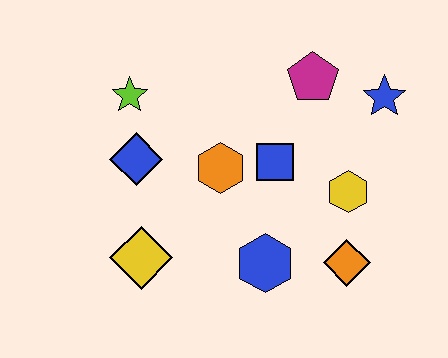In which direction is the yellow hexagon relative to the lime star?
The yellow hexagon is to the right of the lime star.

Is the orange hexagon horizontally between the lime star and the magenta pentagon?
Yes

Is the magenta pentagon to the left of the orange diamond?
Yes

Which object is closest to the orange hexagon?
The blue square is closest to the orange hexagon.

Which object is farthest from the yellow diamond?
The blue star is farthest from the yellow diamond.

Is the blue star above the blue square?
Yes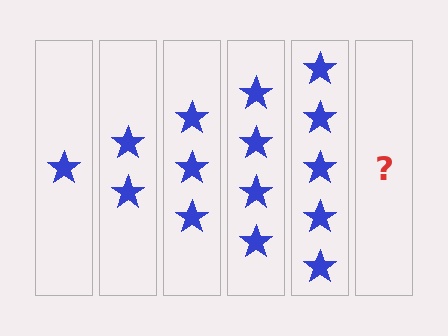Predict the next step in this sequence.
The next step is 6 stars.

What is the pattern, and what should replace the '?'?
The pattern is that each step adds one more star. The '?' should be 6 stars.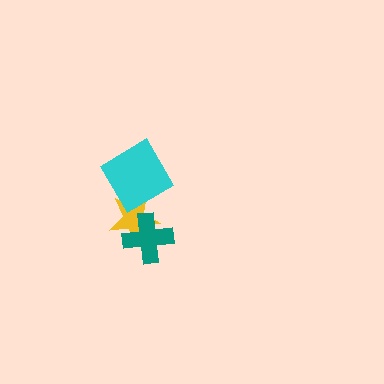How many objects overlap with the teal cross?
1 object overlaps with the teal cross.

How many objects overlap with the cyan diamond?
1 object overlaps with the cyan diamond.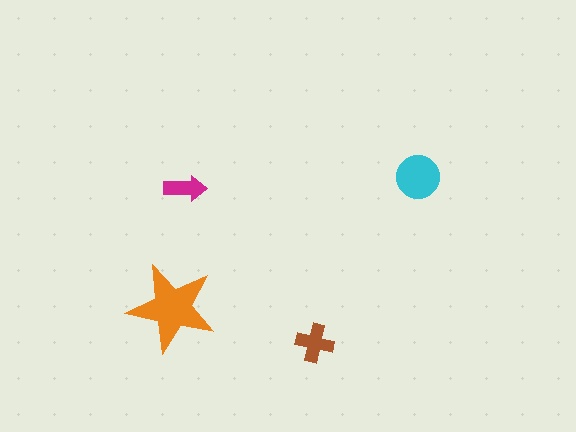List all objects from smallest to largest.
The magenta arrow, the brown cross, the cyan circle, the orange star.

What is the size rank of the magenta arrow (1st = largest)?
4th.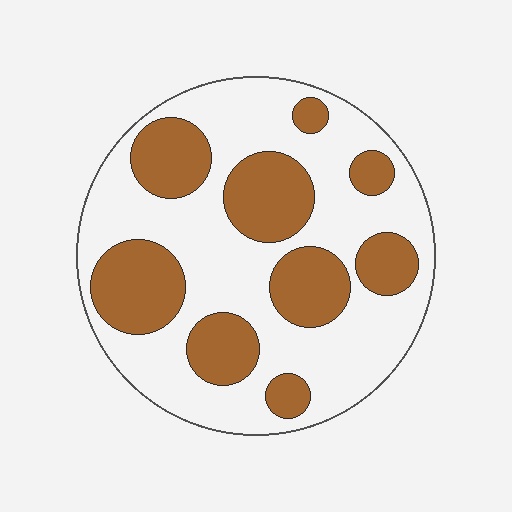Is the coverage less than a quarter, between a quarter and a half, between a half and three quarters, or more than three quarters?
Between a quarter and a half.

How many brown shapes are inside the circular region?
9.